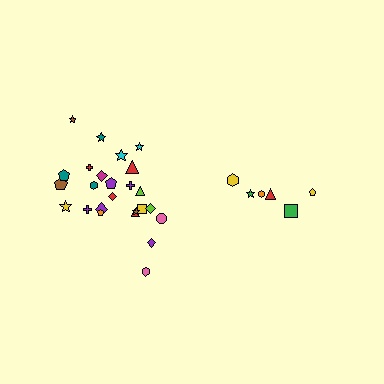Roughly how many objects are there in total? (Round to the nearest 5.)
Roughly 30 objects in total.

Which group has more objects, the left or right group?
The left group.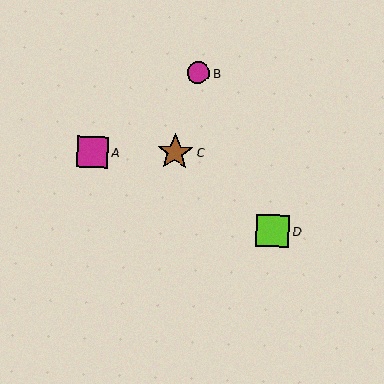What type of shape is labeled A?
Shape A is a magenta square.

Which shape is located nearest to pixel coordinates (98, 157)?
The magenta square (labeled A) at (92, 152) is nearest to that location.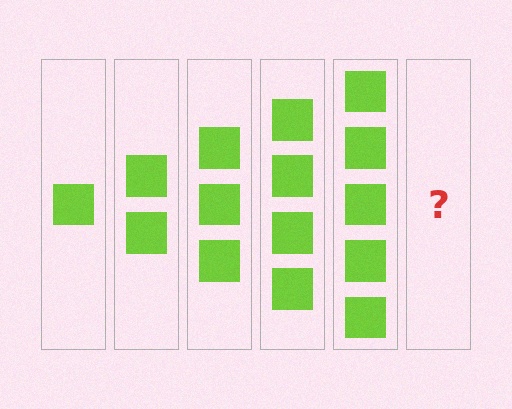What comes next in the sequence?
The next element should be 6 squares.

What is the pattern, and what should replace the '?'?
The pattern is that each step adds one more square. The '?' should be 6 squares.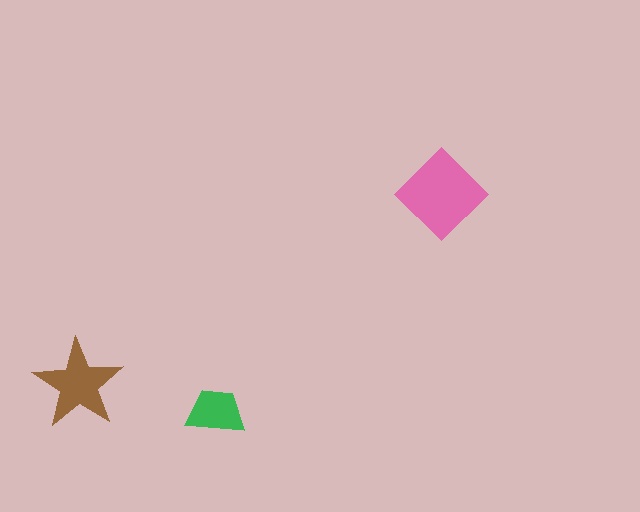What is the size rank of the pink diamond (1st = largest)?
1st.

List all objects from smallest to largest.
The green trapezoid, the brown star, the pink diamond.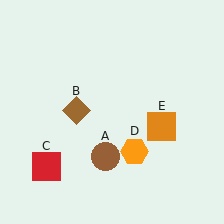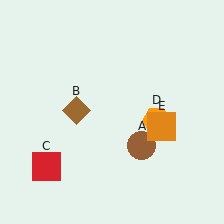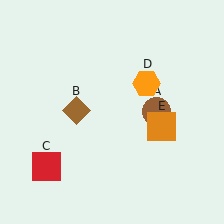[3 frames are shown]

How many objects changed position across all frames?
2 objects changed position: brown circle (object A), orange hexagon (object D).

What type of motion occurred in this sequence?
The brown circle (object A), orange hexagon (object D) rotated counterclockwise around the center of the scene.